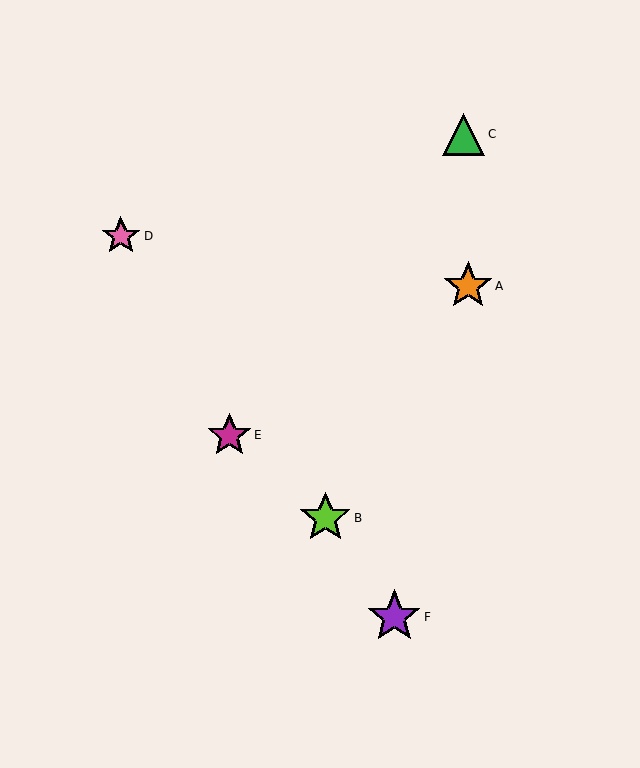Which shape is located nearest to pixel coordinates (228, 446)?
The magenta star (labeled E) at (229, 435) is nearest to that location.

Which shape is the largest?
The purple star (labeled F) is the largest.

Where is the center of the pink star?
The center of the pink star is at (121, 236).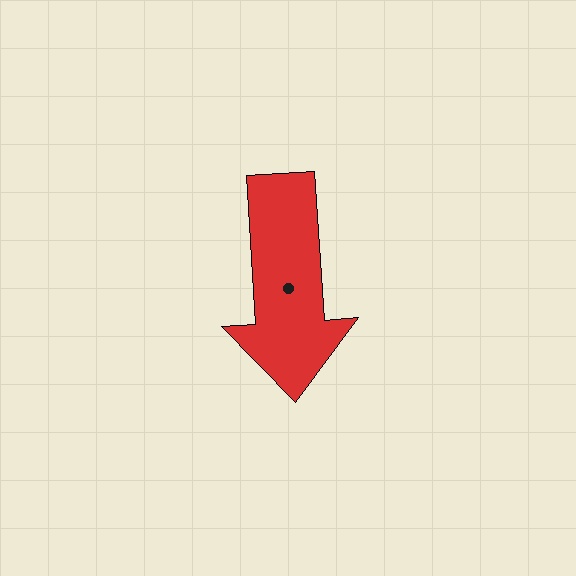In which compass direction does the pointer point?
South.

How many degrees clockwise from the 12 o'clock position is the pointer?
Approximately 176 degrees.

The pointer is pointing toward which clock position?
Roughly 6 o'clock.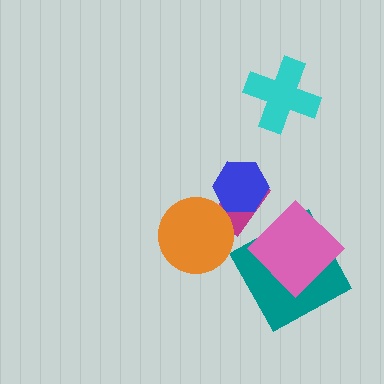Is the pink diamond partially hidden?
No, no other shape covers it.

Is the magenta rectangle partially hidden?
Yes, it is partially covered by another shape.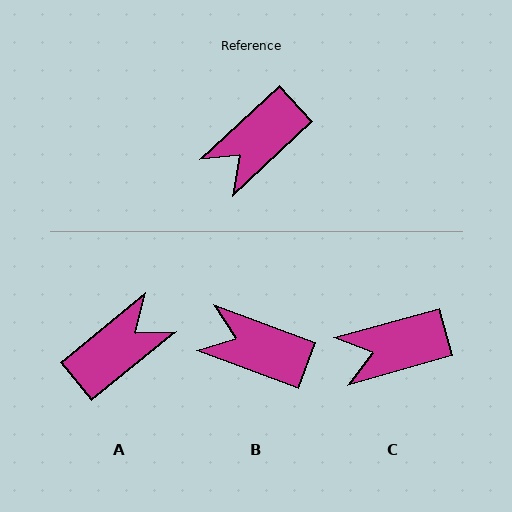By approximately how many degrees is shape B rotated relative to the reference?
Approximately 63 degrees clockwise.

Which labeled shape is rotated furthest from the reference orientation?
A, about 176 degrees away.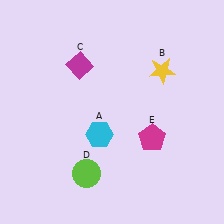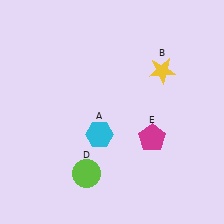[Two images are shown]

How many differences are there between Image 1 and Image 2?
There is 1 difference between the two images.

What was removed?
The magenta diamond (C) was removed in Image 2.